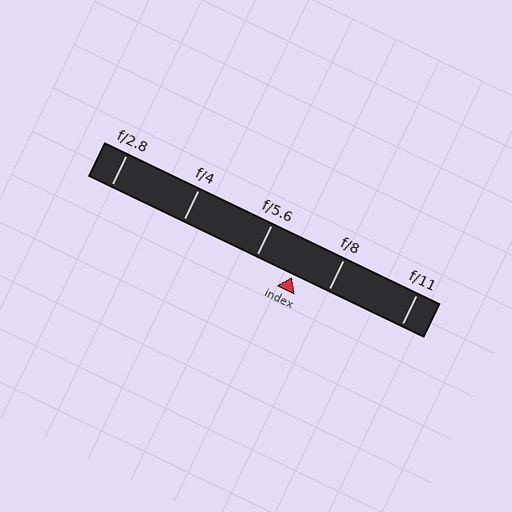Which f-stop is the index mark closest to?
The index mark is closest to f/8.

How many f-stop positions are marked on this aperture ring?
There are 5 f-stop positions marked.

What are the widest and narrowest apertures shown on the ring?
The widest aperture shown is f/2.8 and the narrowest is f/11.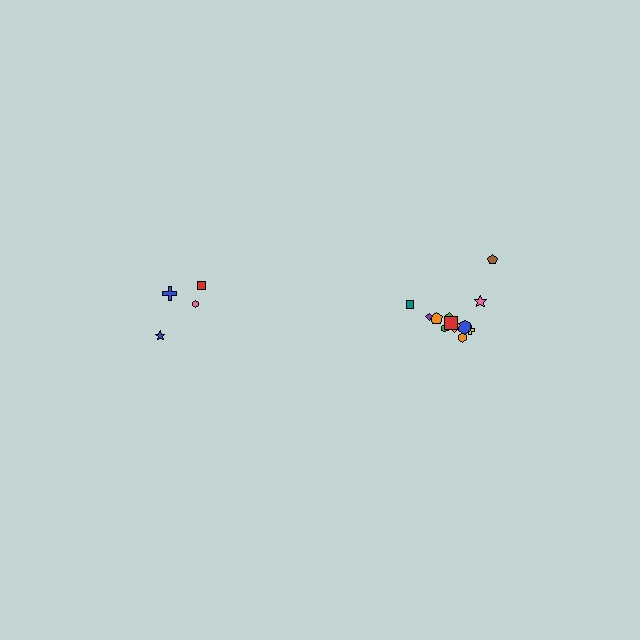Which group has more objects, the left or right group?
The right group.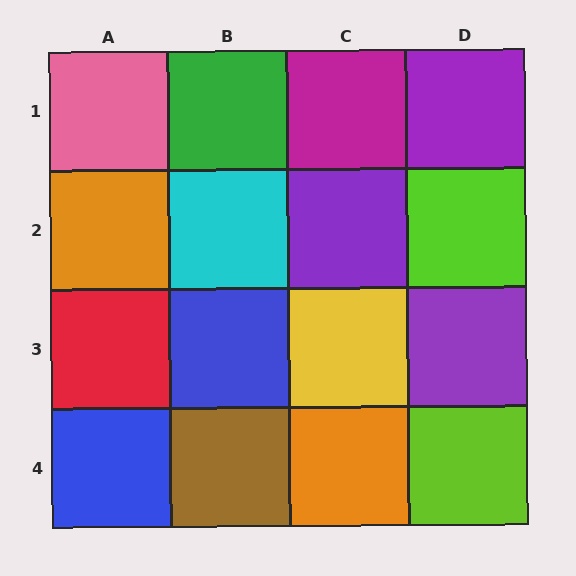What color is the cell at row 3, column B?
Blue.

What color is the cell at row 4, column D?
Lime.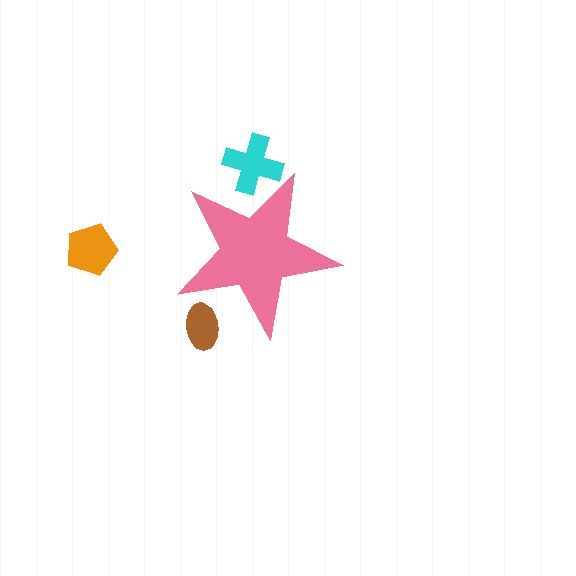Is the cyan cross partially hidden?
Yes, the cyan cross is partially hidden behind the pink star.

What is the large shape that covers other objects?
A pink star.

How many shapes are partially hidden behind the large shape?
2 shapes are partially hidden.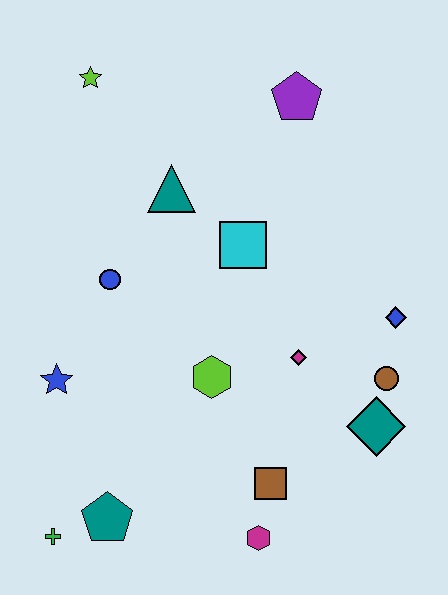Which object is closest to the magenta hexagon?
The brown square is closest to the magenta hexagon.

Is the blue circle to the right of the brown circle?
No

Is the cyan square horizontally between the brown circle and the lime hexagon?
Yes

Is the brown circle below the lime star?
Yes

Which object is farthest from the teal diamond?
The lime star is farthest from the teal diamond.